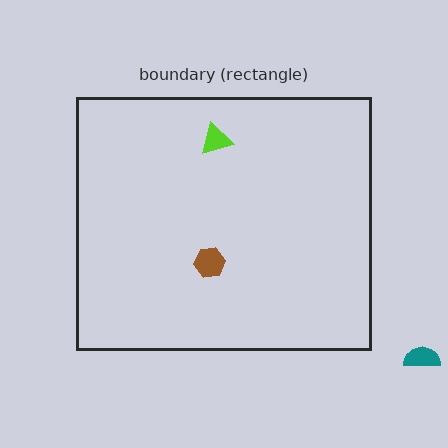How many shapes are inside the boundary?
2 inside, 1 outside.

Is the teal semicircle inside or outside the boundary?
Outside.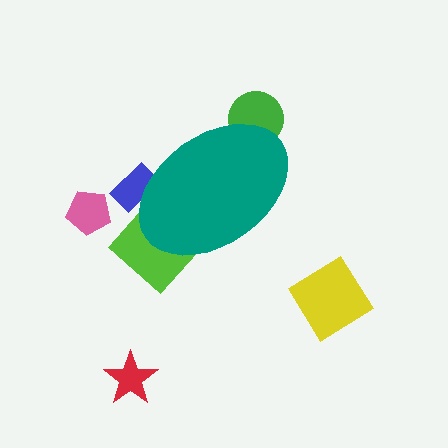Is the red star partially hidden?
No, the red star is fully visible.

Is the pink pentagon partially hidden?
No, the pink pentagon is fully visible.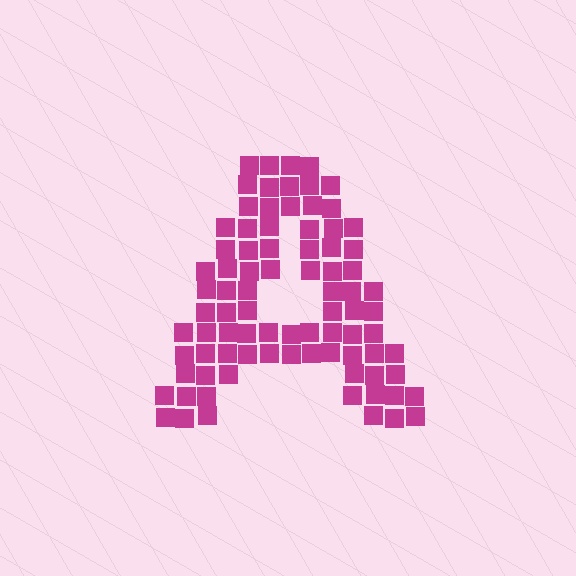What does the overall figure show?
The overall figure shows the letter A.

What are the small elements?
The small elements are squares.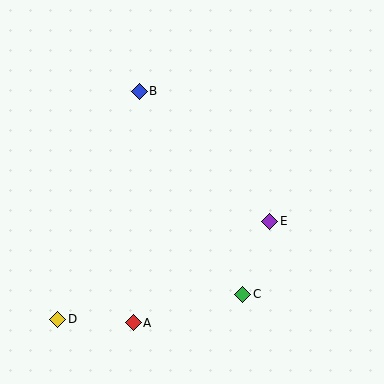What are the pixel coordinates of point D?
Point D is at (58, 319).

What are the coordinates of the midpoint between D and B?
The midpoint between D and B is at (99, 205).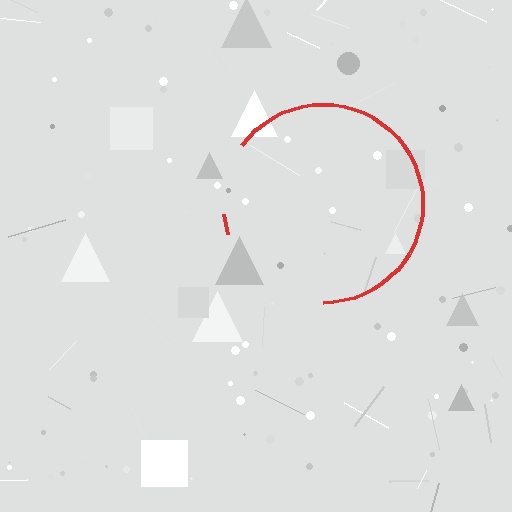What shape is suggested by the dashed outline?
The dashed outline suggests a circle.